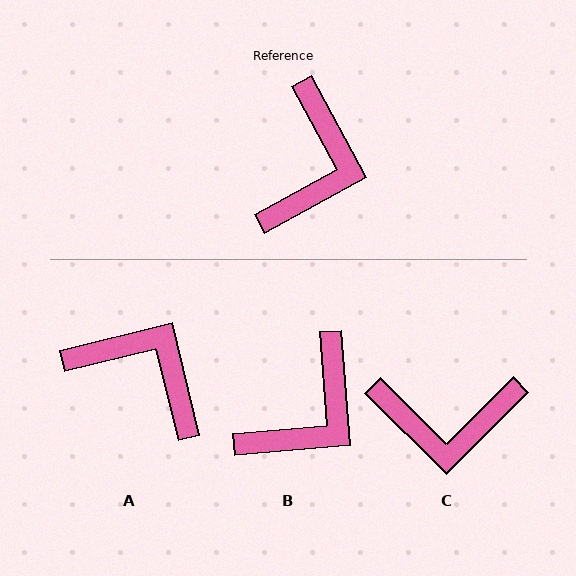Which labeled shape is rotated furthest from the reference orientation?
A, about 75 degrees away.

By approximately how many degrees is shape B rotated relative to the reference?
Approximately 24 degrees clockwise.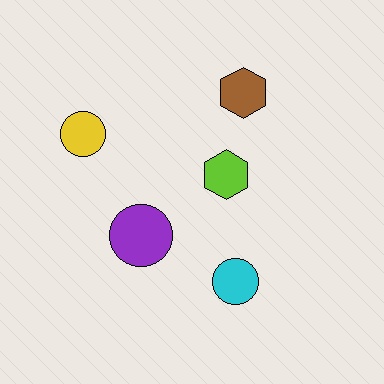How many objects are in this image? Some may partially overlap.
There are 5 objects.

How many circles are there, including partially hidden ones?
There are 3 circles.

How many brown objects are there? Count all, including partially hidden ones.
There is 1 brown object.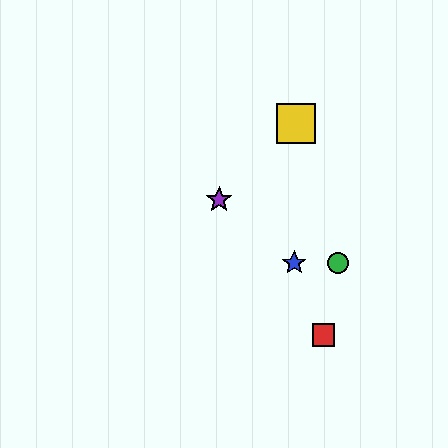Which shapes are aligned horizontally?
The blue star, the green circle are aligned horizontally.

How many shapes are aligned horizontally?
2 shapes (the blue star, the green circle) are aligned horizontally.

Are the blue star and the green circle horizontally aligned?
Yes, both are at y≈263.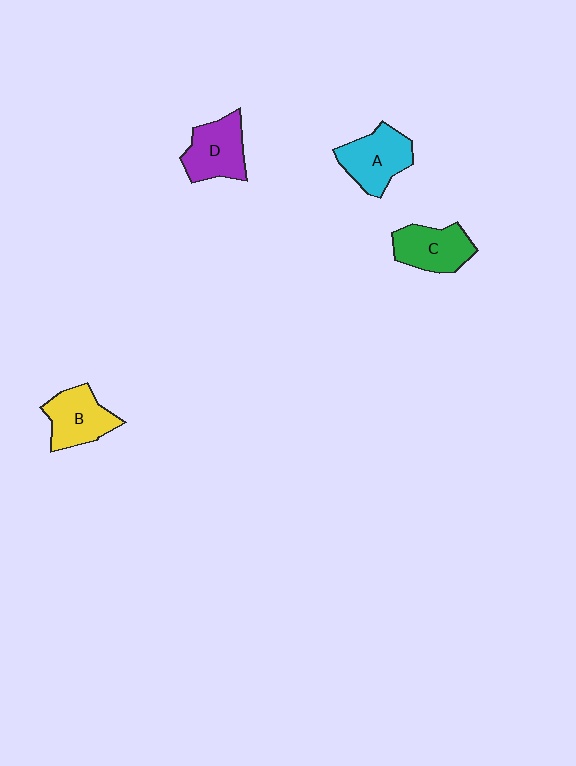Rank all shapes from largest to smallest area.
From largest to smallest: A (cyan), D (purple), B (yellow), C (green).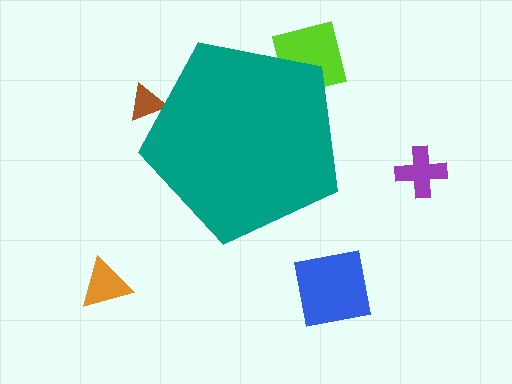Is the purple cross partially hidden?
No, the purple cross is fully visible.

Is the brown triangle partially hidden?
Yes, the brown triangle is partially hidden behind the teal pentagon.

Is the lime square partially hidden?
Yes, the lime square is partially hidden behind the teal pentagon.